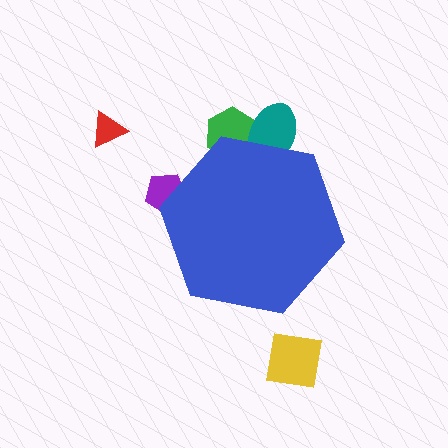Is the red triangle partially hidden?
No, the red triangle is fully visible.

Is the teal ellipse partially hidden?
Yes, the teal ellipse is partially hidden behind the blue hexagon.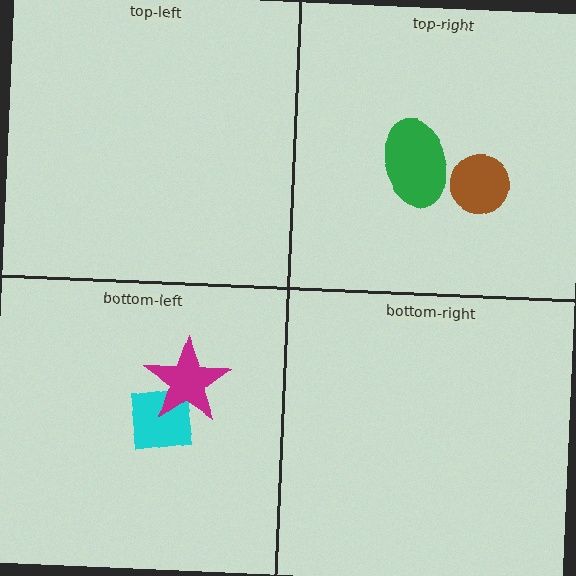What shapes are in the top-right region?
The green ellipse, the brown circle.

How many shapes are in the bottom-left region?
2.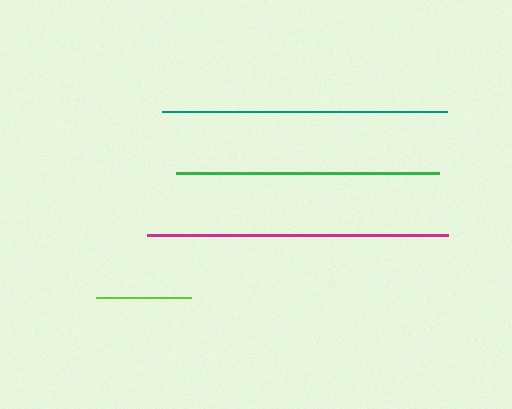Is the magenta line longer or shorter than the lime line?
The magenta line is longer than the lime line.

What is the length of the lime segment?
The lime segment is approximately 96 pixels long.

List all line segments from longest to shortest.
From longest to shortest: magenta, teal, green, lime.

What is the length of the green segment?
The green segment is approximately 263 pixels long.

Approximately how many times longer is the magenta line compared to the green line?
The magenta line is approximately 1.1 times the length of the green line.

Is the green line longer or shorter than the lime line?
The green line is longer than the lime line.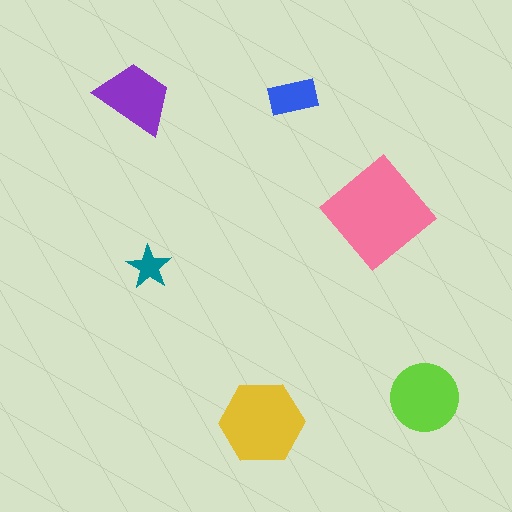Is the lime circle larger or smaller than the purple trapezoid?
Larger.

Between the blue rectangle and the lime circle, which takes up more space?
The lime circle.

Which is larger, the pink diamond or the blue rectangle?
The pink diamond.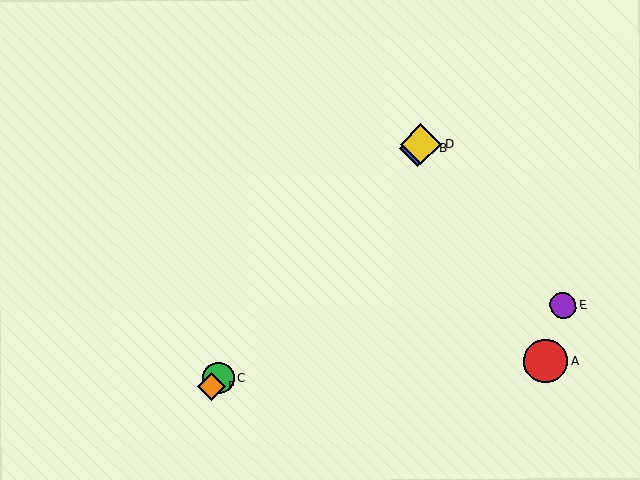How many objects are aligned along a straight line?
4 objects (B, C, D, F) are aligned along a straight line.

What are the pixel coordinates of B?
Object B is at (418, 149).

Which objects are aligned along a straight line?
Objects B, C, D, F are aligned along a straight line.